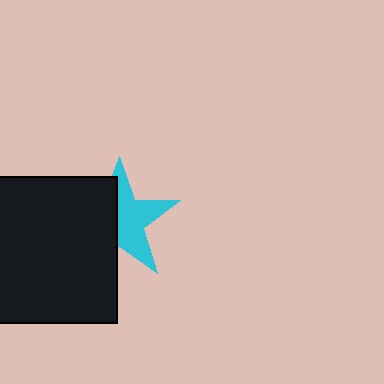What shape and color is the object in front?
The object in front is a black square.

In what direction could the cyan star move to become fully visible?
The cyan star could move right. That would shift it out from behind the black square entirely.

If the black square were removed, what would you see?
You would see the complete cyan star.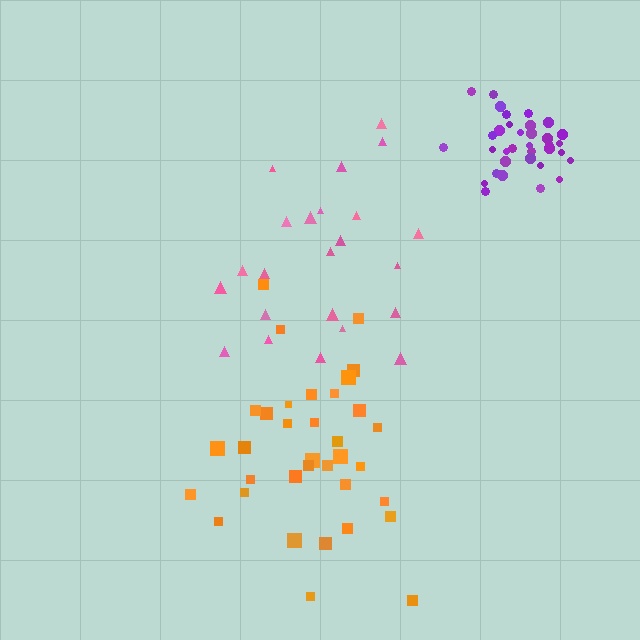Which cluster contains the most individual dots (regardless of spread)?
Orange (35).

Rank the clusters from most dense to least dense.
purple, orange, pink.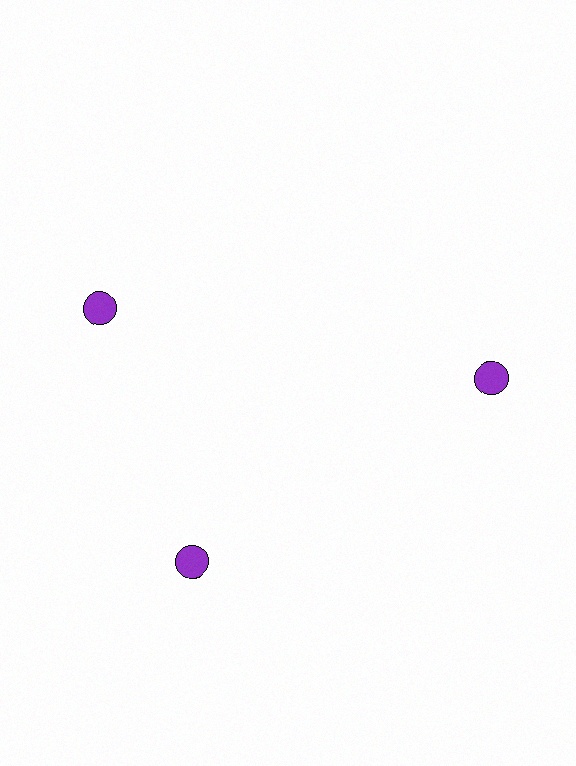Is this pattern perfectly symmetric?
No. The 3 purple circles are arranged in a ring, but one element near the 11 o'clock position is rotated out of alignment along the ring, breaking the 3-fold rotational symmetry.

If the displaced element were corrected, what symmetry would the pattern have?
It would have 3-fold rotational symmetry — the pattern would map onto itself every 120 degrees.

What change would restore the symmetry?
The symmetry would be restored by rotating it back into even spacing with its neighbors so that all 3 circles sit at equal angles and equal distance from the center.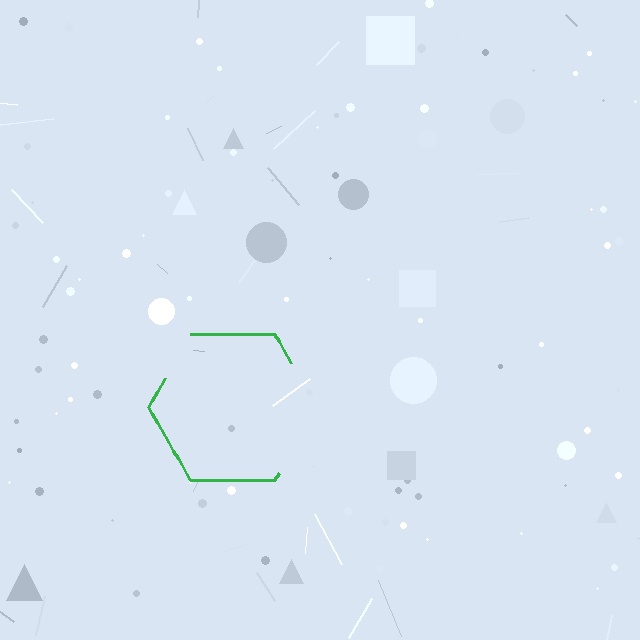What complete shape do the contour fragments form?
The contour fragments form a hexagon.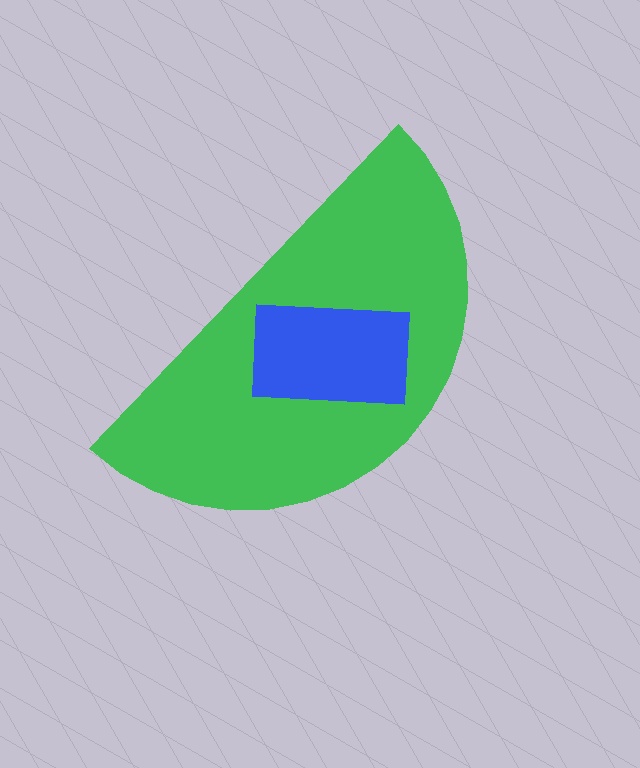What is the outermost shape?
The green semicircle.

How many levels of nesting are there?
2.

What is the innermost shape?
The blue rectangle.